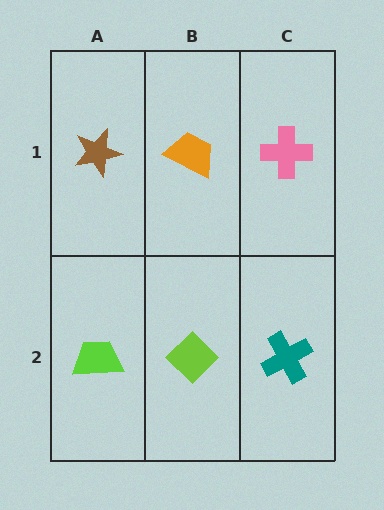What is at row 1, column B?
An orange trapezoid.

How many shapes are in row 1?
3 shapes.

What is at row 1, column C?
A pink cross.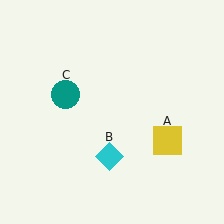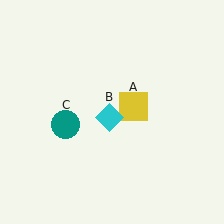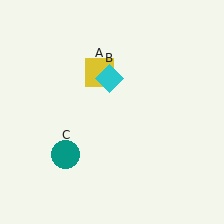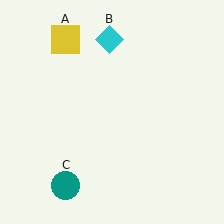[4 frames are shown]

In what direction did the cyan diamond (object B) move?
The cyan diamond (object B) moved up.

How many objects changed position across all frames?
3 objects changed position: yellow square (object A), cyan diamond (object B), teal circle (object C).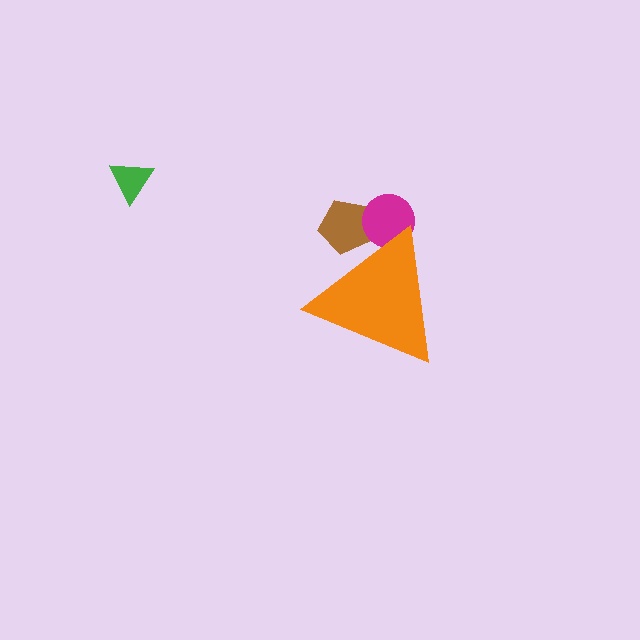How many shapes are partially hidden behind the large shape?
2 shapes are partially hidden.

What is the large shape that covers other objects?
An orange triangle.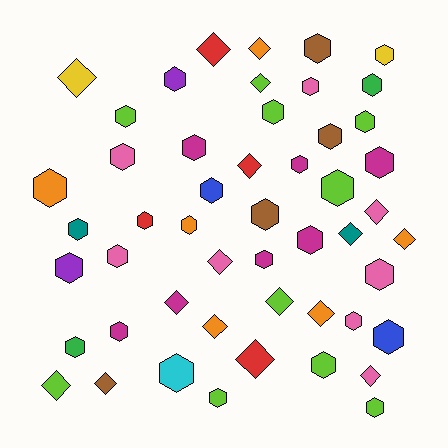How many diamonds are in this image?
There are 17 diamonds.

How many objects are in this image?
There are 50 objects.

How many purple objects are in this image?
There are 2 purple objects.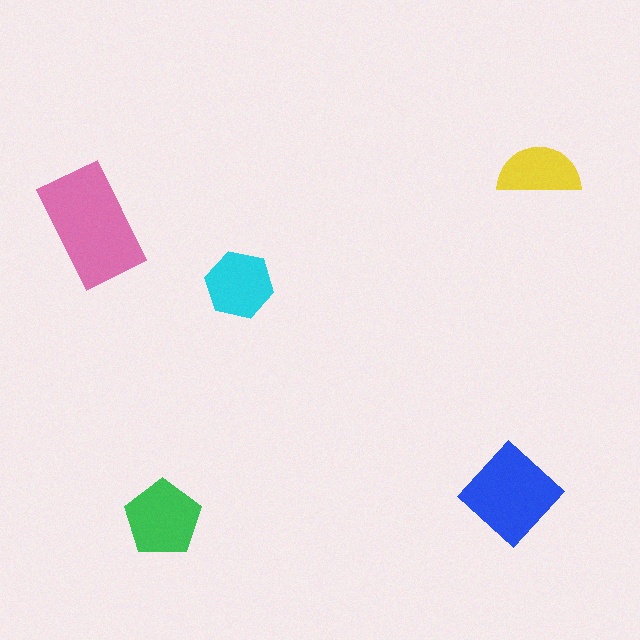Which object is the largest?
The pink rectangle.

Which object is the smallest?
The yellow semicircle.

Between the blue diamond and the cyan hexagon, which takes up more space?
The blue diamond.